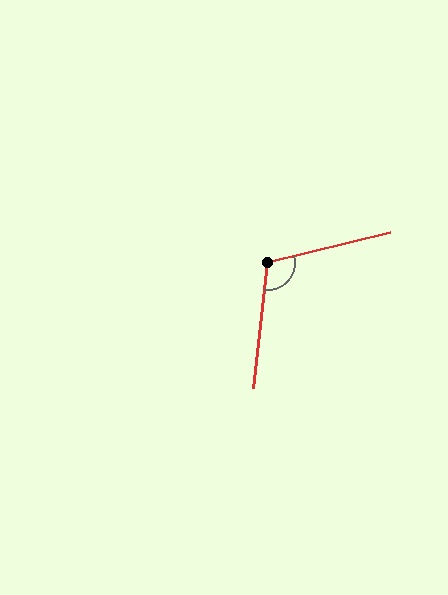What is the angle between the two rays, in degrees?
Approximately 110 degrees.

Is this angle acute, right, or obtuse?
It is obtuse.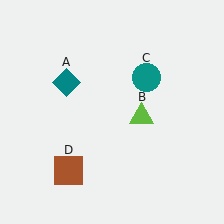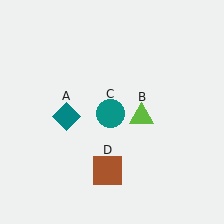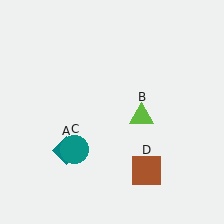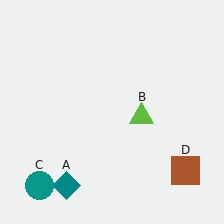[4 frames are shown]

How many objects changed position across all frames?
3 objects changed position: teal diamond (object A), teal circle (object C), brown square (object D).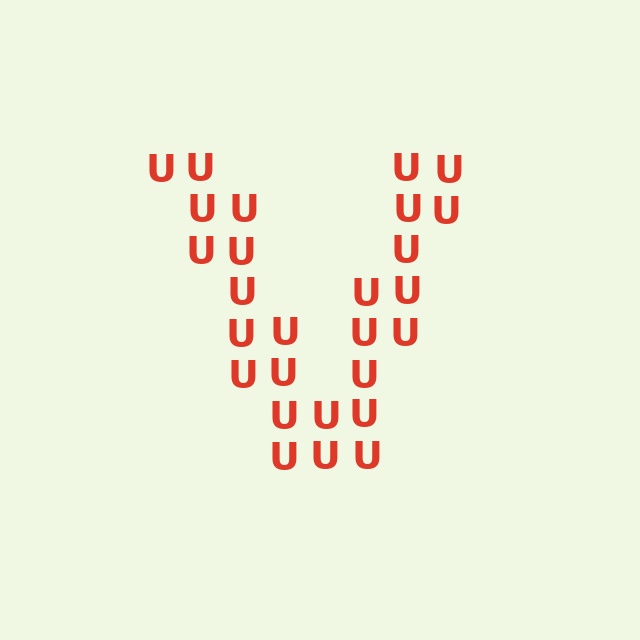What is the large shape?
The large shape is the letter V.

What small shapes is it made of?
It is made of small letter U's.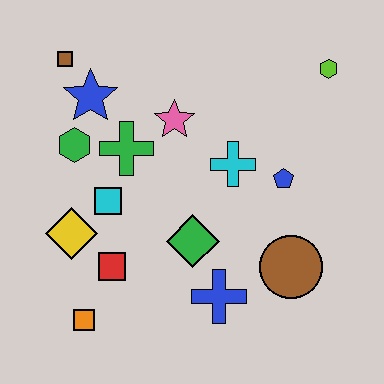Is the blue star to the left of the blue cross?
Yes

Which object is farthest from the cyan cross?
The orange square is farthest from the cyan cross.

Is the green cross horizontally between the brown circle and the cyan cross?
No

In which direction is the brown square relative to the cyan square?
The brown square is above the cyan square.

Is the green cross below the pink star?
Yes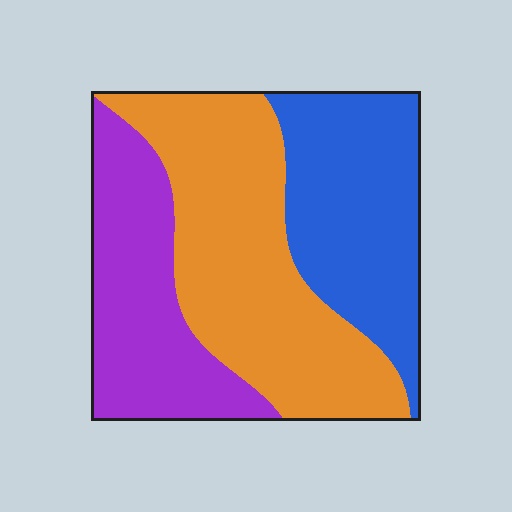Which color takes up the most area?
Orange, at roughly 40%.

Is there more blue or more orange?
Orange.